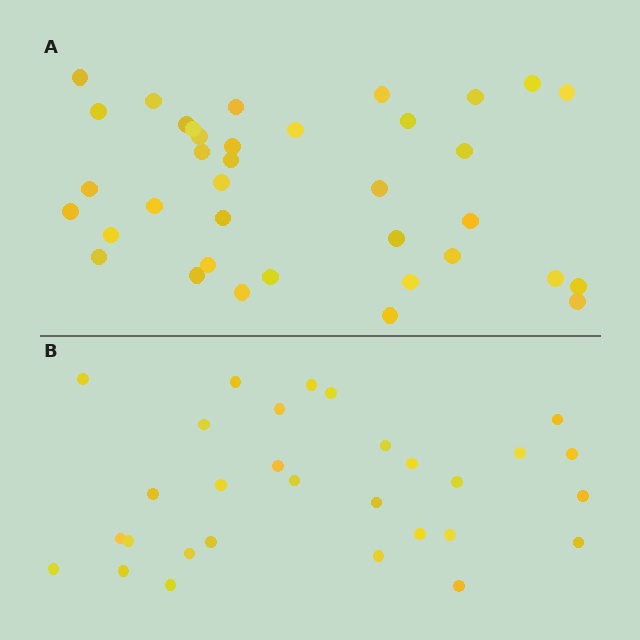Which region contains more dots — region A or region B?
Region A (the top region) has more dots.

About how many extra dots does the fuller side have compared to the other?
Region A has roughly 8 or so more dots than region B.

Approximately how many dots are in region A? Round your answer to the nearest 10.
About 40 dots. (The exact count is 37, which rounds to 40.)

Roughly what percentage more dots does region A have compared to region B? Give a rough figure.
About 25% more.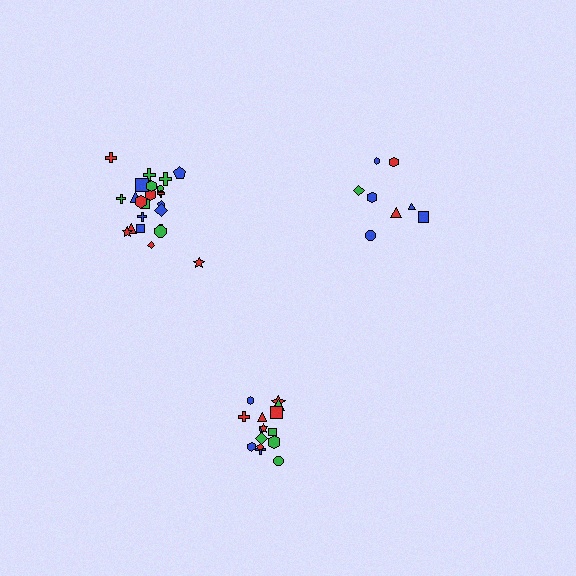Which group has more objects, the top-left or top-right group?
The top-left group.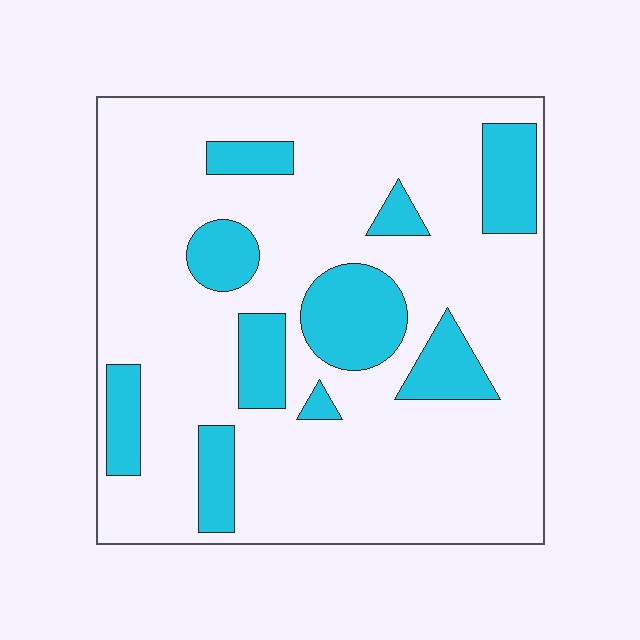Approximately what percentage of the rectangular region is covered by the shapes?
Approximately 20%.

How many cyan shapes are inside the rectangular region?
10.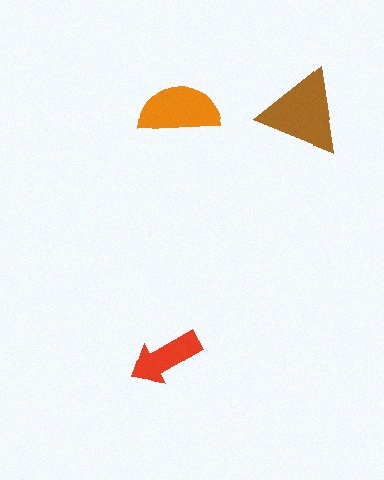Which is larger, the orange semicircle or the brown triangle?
The brown triangle.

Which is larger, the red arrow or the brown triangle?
The brown triangle.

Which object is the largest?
The brown triangle.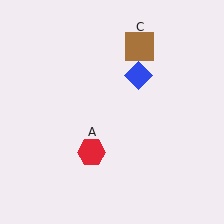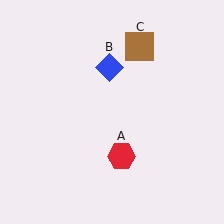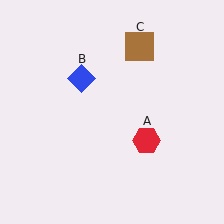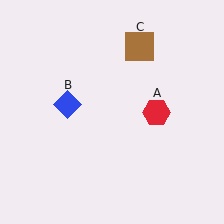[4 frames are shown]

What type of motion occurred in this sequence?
The red hexagon (object A), blue diamond (object B) rotated counterclockwise around the center of the scene.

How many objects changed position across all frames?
2 objects changed position: red hexagon (object A), blue diamond (object B).